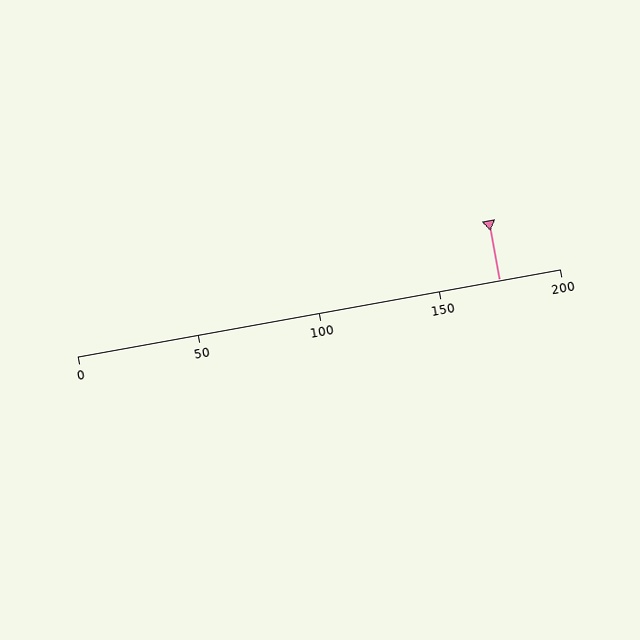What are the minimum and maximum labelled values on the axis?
The axis runs from 0 to 200.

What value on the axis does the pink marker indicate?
The marker indicates approximately 175.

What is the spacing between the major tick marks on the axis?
The major ticks are spaced 50 apart.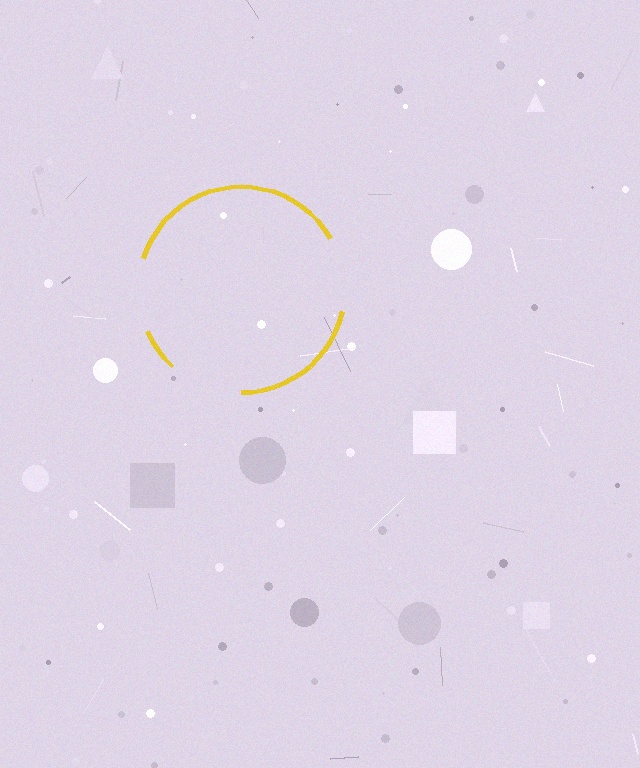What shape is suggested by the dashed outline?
The dashed outline suggests a circle.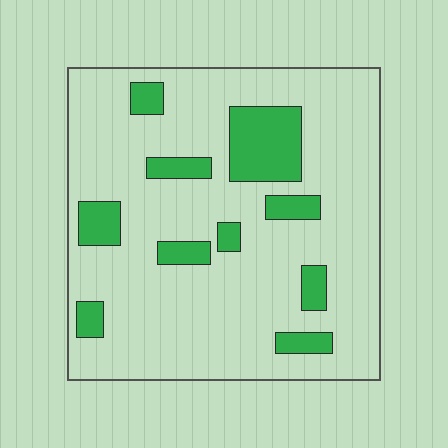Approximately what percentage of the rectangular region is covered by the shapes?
Approximately 15%.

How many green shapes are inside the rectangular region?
10.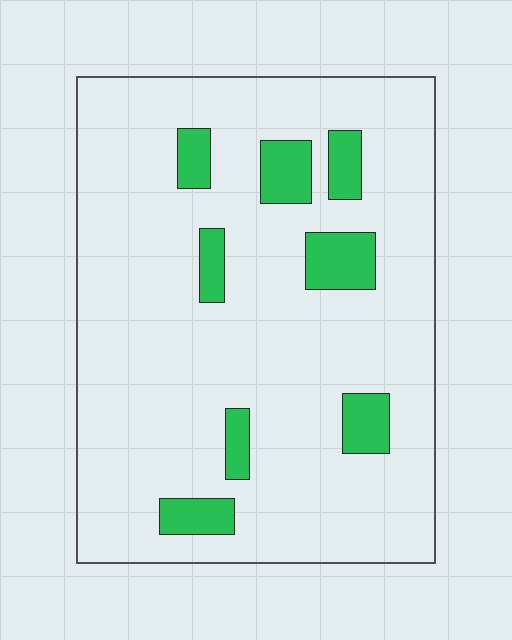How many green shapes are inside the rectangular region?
8.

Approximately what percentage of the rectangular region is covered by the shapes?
Approximately 10%.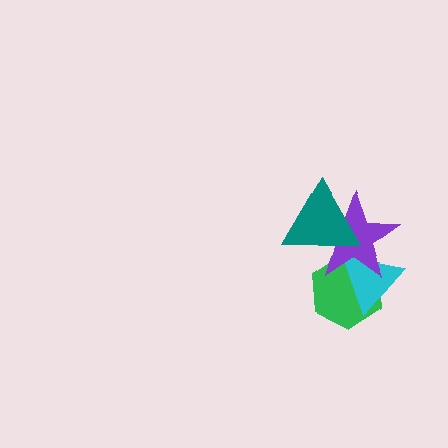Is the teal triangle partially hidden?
No, no other shape covers it.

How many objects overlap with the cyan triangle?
2 objects overlap with the cyan triangle.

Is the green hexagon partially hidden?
Yes, it is partially covered by another shape.